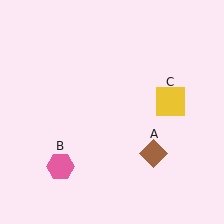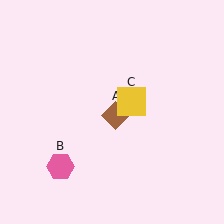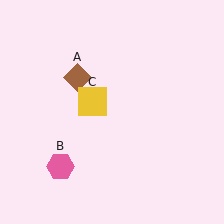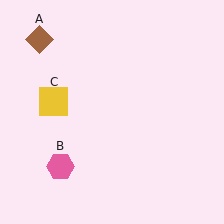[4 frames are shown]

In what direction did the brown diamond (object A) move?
The brown diamond (object A) moved up and to the left.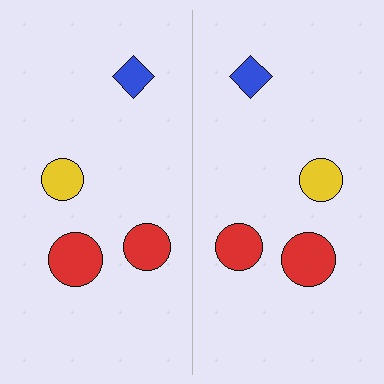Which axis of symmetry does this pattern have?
The pattern has a vertical axis of symmetry running through the center of the image.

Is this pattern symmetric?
Yes, this pattern has bilateral (reflection) symmetry.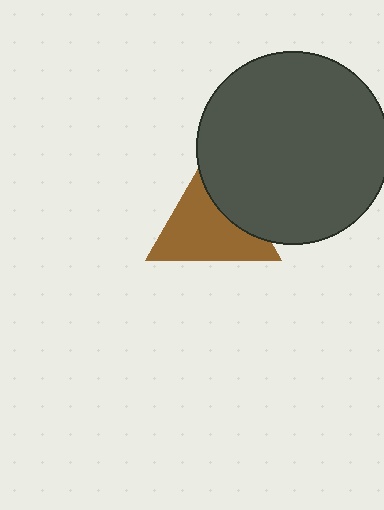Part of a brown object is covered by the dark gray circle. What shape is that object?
It is a triangle.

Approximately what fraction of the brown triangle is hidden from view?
Roughly 32% of the brown triangle is hidden behind the dark gray circle.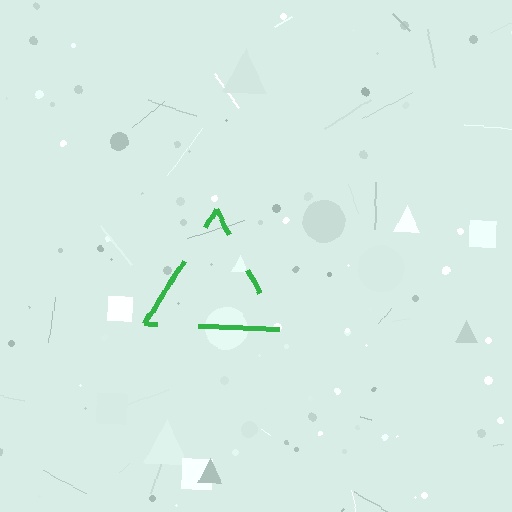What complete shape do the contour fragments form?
The contour fragments form a triangle.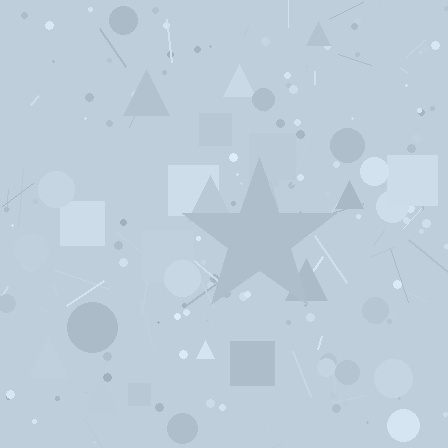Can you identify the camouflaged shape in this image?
The camouflaged shape is a star.